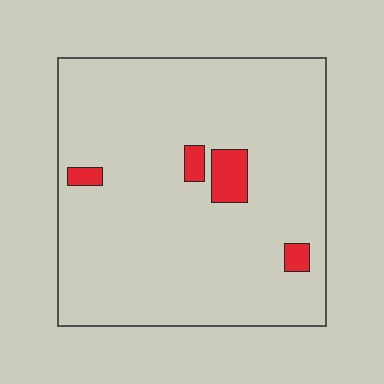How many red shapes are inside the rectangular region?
4.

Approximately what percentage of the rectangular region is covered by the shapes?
Approximately 5%.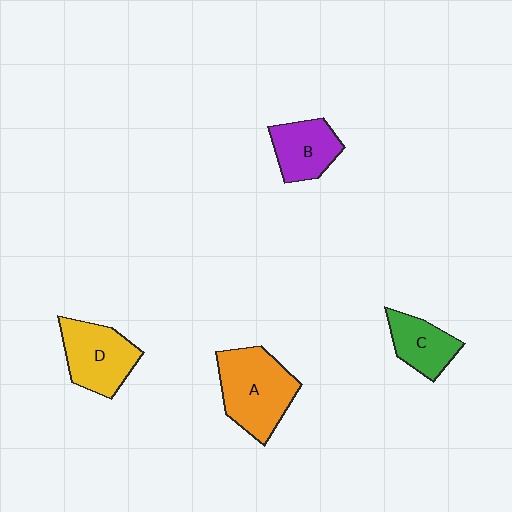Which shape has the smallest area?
Shape C (green).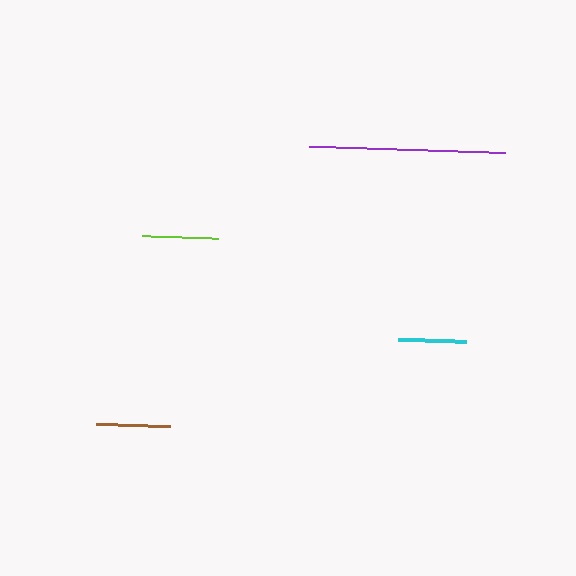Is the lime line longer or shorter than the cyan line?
The lime line is longer than the cyan line.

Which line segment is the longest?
The purple line is the longest at approximately 196 pixels.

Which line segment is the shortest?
The cyan line is the shortest at approximately 68 pixels.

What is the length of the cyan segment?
The cyan segment is approximately 68 pixels long.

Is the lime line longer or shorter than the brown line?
The lime line is longer than the brown line.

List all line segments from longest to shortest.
From longest to shortest: purple, lime, brown, cyan.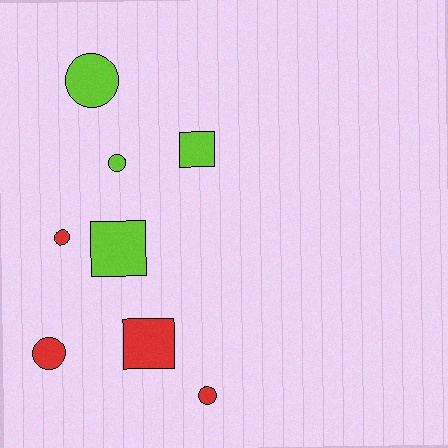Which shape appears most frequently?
Circle, with 5 objects.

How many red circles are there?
There are 3 red circles.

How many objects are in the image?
There are 8 objects.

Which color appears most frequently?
Red, with 4 objects.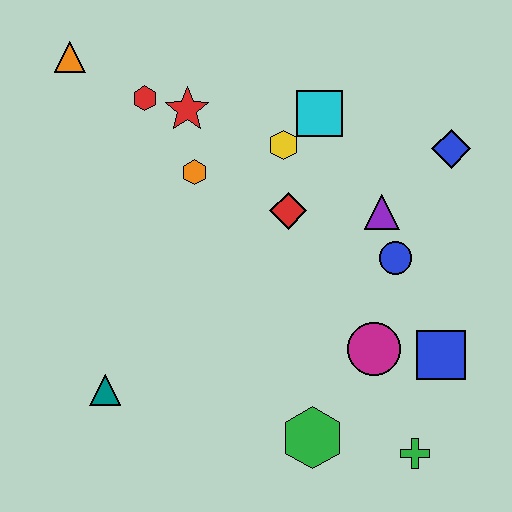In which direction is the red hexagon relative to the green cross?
The red hexagon is above the green cross.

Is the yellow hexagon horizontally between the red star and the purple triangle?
Yes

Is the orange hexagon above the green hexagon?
Yes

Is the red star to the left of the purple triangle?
Yes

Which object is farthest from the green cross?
The orange triangle is farthest from the green cross.